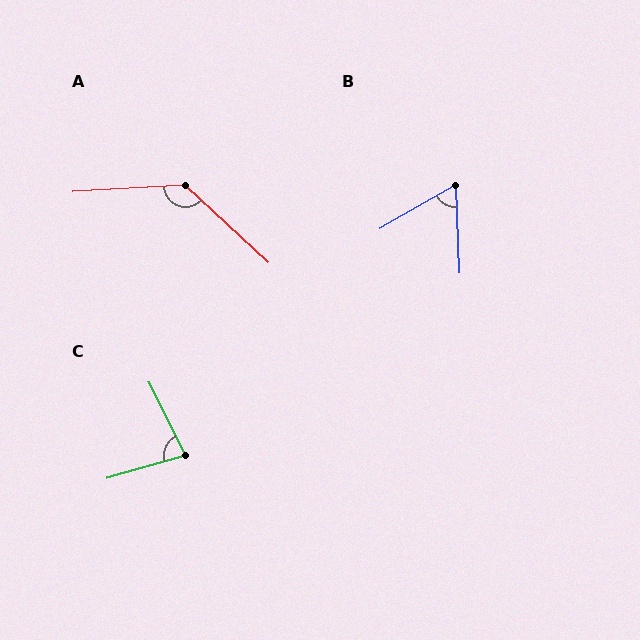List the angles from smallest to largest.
B (62°), C (80°), A (134°).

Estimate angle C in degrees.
Approximately 80 degrees.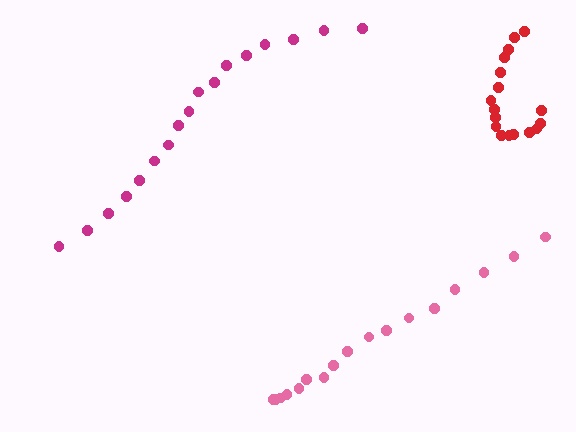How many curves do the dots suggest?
There are 3 distinct paths.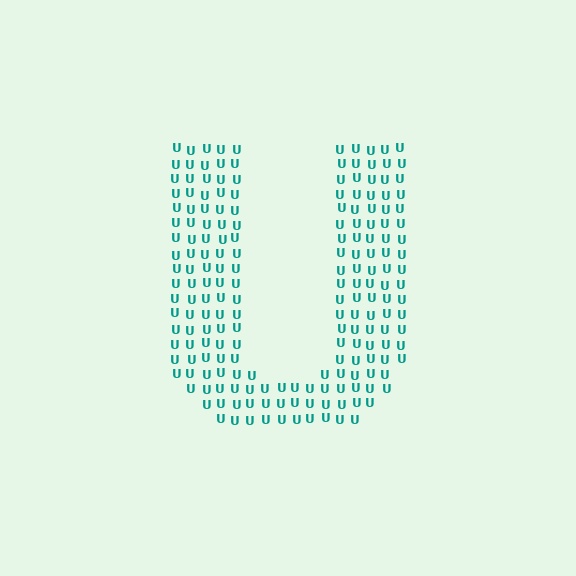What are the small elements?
The small elements are letter U's.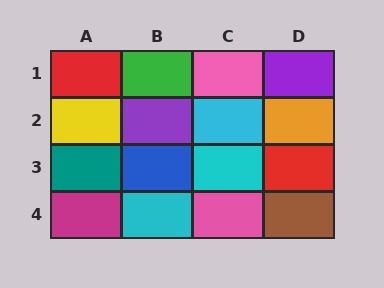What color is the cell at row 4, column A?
Magenta.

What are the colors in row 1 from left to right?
Red, green, pink, purple.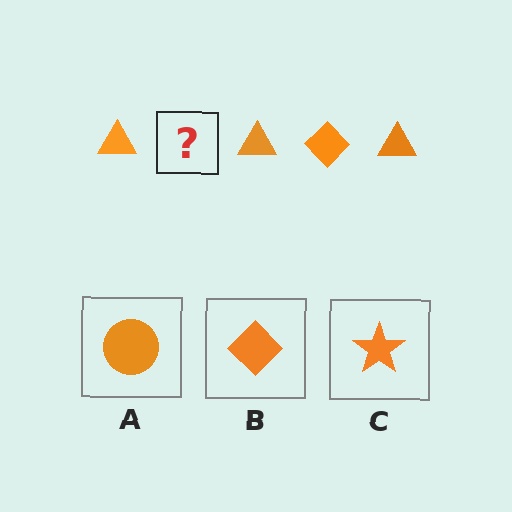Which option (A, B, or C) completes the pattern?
B.